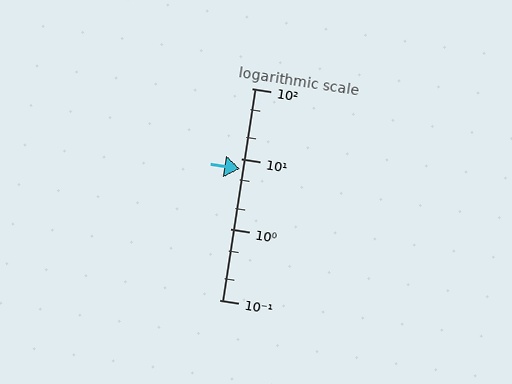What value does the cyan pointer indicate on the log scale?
The pointer indicates approximately 7.1.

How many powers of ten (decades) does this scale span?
The scale spans 3 decades, from 0.1 to 100.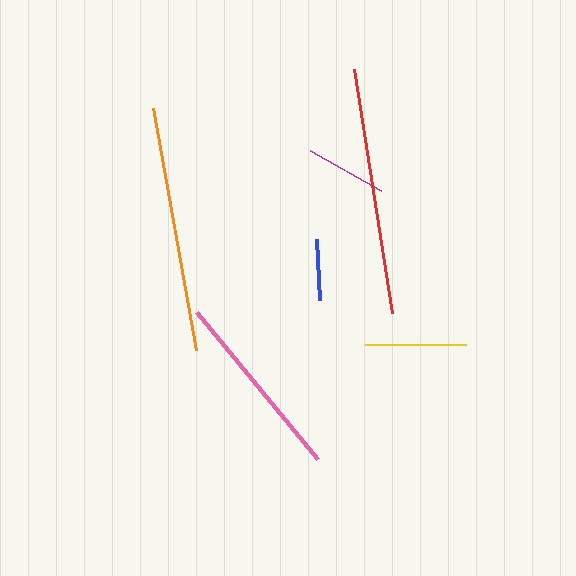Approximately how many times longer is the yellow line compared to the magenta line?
The yellow line is approximately 1.2 times the length of the magenta line.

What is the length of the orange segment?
The orange segment is approximately 246 pixels long.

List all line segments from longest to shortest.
From longest to shortest: red, orange, pink, yellow, magenta, blue.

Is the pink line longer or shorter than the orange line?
The orange line is longer than the pink line.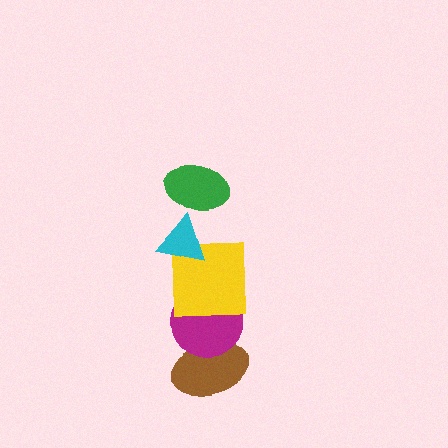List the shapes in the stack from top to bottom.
From top to bottom: the green ellipse, the cyan triangle, the yellow square, the magenta circle, the brown ellipse.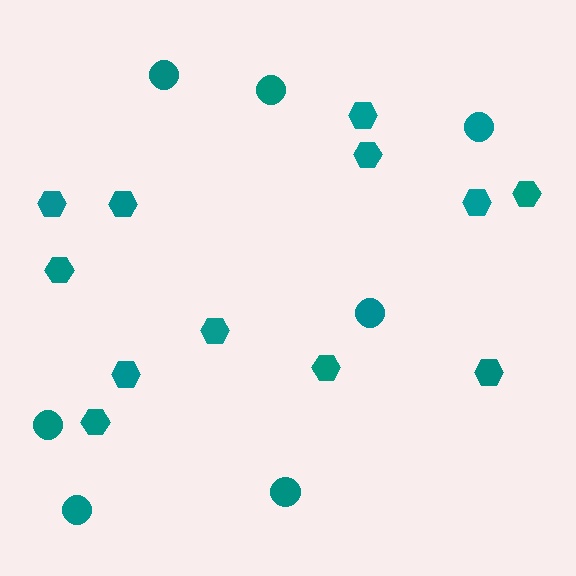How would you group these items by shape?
There are 2 groups: one group of hexagons (12) and one group of circles (7).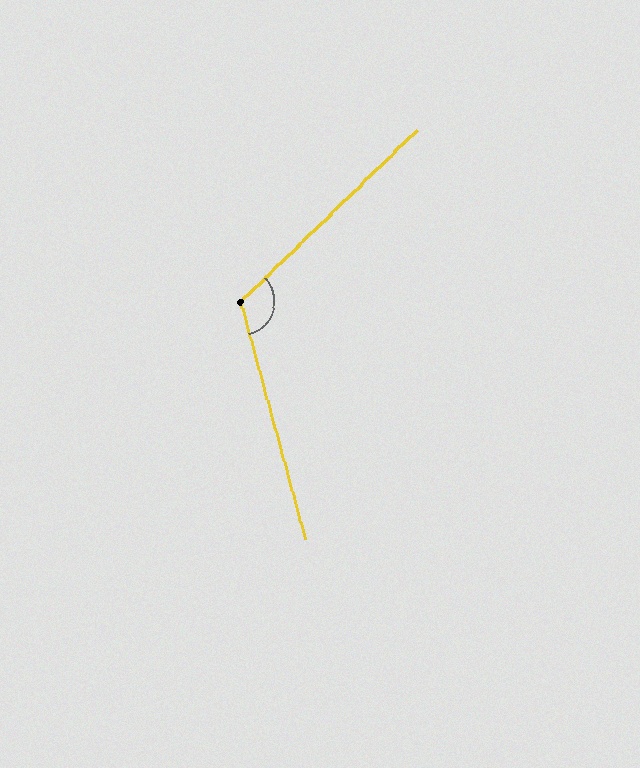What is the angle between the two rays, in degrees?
Approximately 119 degrees.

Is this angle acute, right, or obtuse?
It is obtuse.